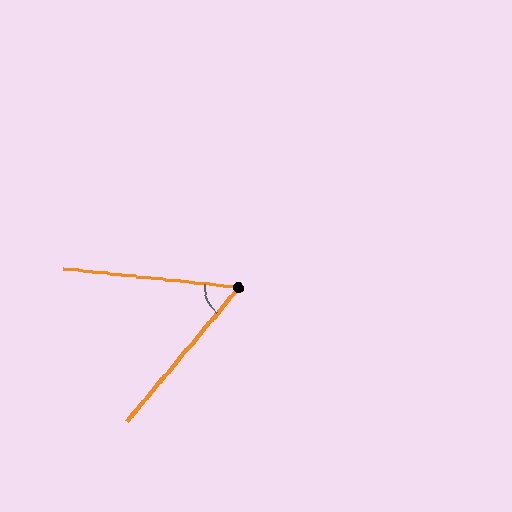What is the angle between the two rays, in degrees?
Approximately 56 degrees.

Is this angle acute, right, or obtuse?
It is acute.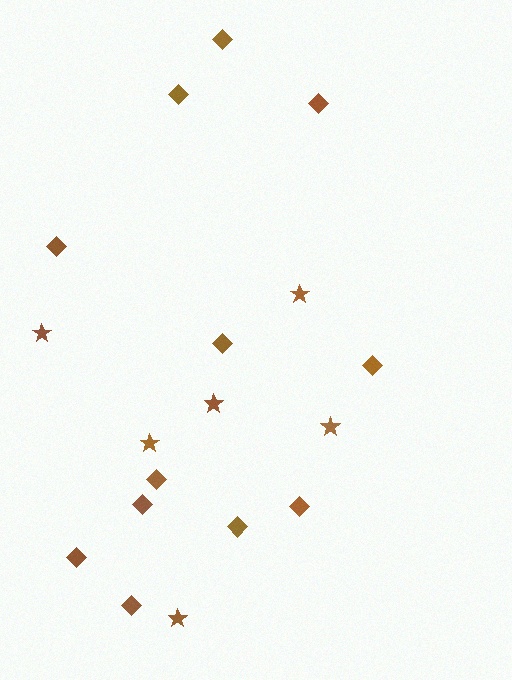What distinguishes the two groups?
There are 2 groups: one group of diamonds (12) and one group of stars (6).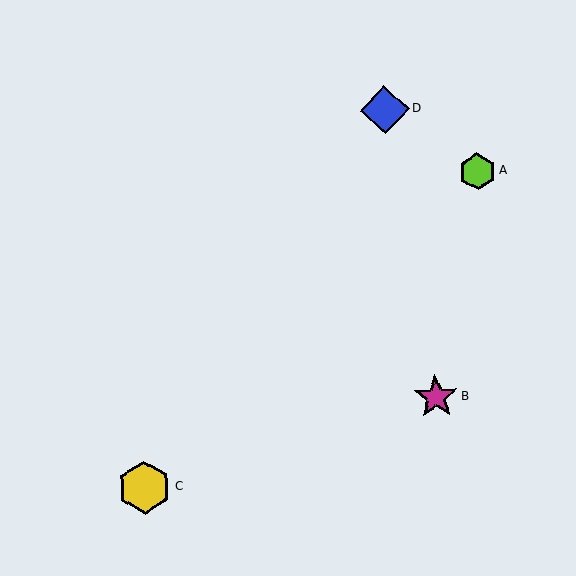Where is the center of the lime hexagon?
The center of the lime hexagon is at (477, 172).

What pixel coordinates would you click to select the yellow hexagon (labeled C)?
Click at (145, 487) to select the yellow hexagon C.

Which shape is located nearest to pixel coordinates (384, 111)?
The blue diamond (labeled D) at (385, 110) is nearest to that location.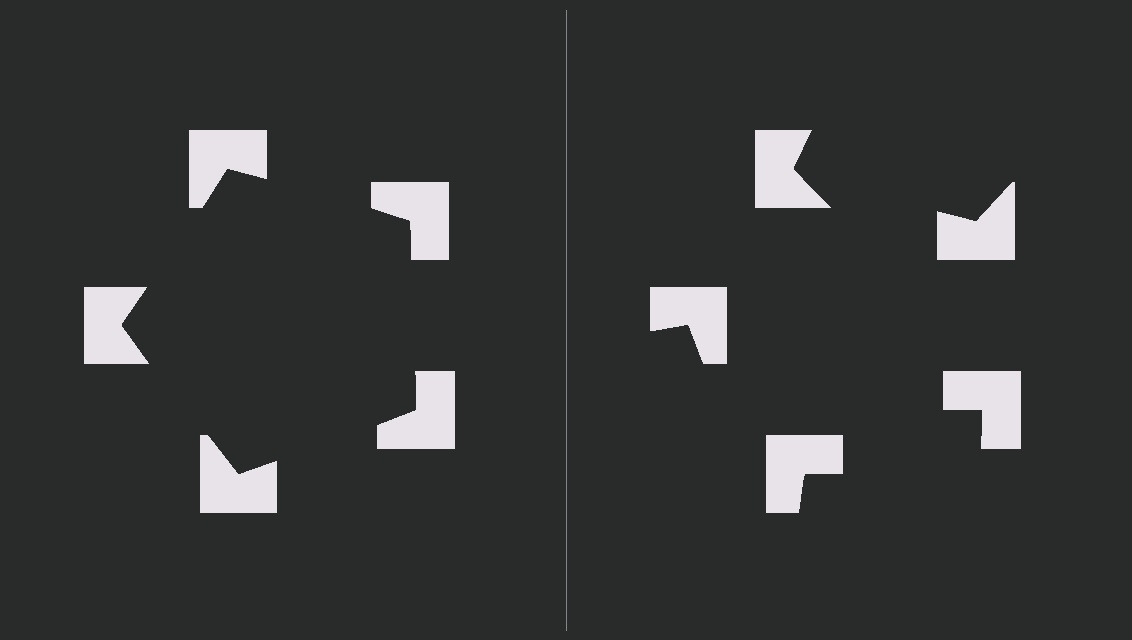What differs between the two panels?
The notched squares are positioned identically on both sides; only the wedge orientations differ. On the left they align to a pentagon; on the right they are misaligned.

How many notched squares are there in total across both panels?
10 — 5 on each side.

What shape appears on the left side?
An illusory pentagon.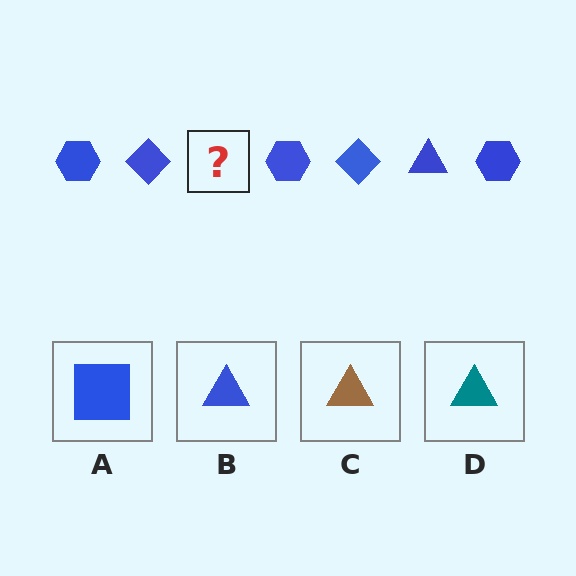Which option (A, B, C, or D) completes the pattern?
B.